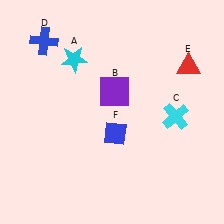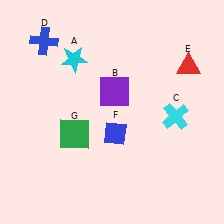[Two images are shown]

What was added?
A green square (G) was added in Image 2.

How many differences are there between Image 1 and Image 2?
There is 1 difference between the two images.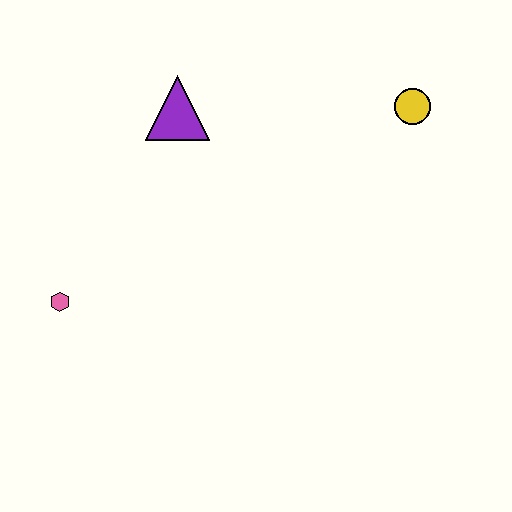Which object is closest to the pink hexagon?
The purple triangle is closest to the pink hexagon.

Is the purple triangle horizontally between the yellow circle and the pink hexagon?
Yes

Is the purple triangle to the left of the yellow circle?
Yes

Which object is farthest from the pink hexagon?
The yellow circle is farthest from the pink hexagon.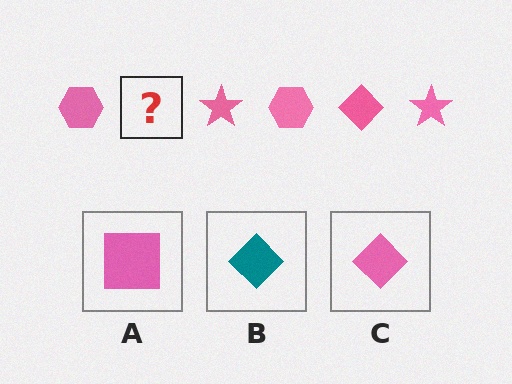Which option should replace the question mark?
Option C.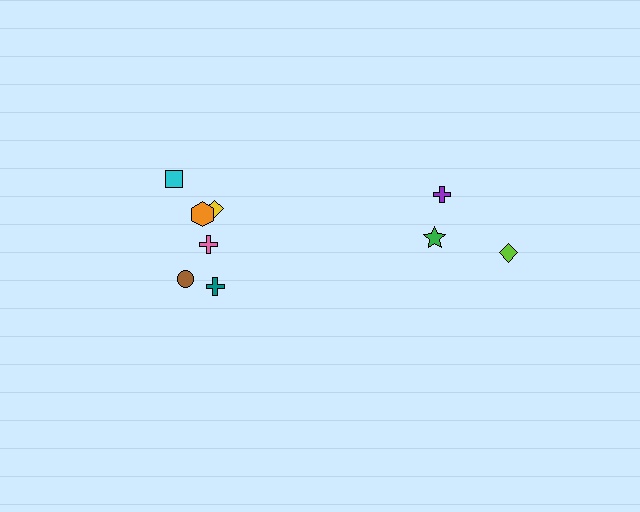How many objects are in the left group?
There are 6 objects.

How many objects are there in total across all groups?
There are 9 objects.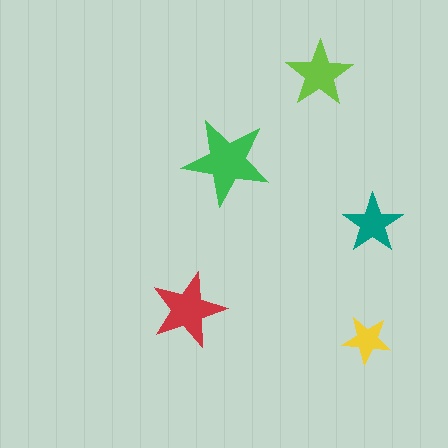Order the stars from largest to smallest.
the green one, the red one, the lime one, the teal one, the yellow one.